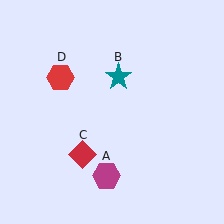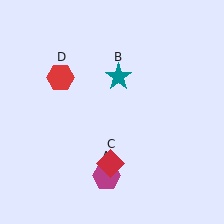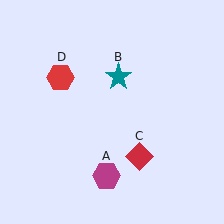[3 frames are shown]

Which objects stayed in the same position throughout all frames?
Magenta hexagon (object A) and teal star (object B) and red hexagon (object D) remained stationary.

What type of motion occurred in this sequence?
The red diamond (object C) rotated counterclockwise around the center of the scene.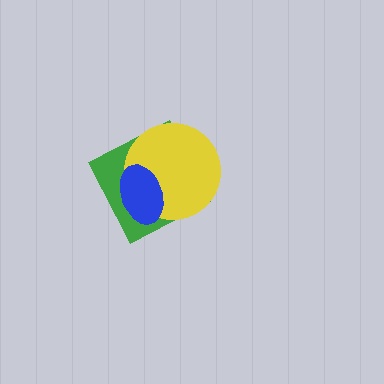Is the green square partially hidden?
Yes, it is partially covered by another shape.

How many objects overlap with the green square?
2 objects overlap with the green square.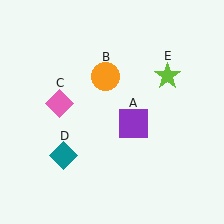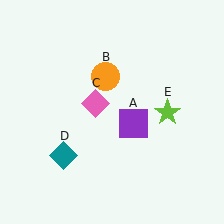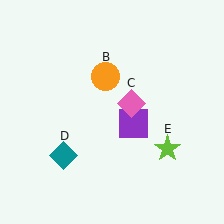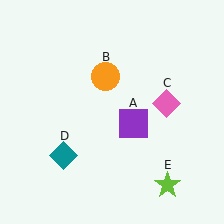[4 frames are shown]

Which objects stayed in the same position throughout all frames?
Purple square (object A) and orange circle (object B) and teal diamond (object D) remained stationary.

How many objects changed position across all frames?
2 objects changed position: pink diamond (object C), lime star (object E).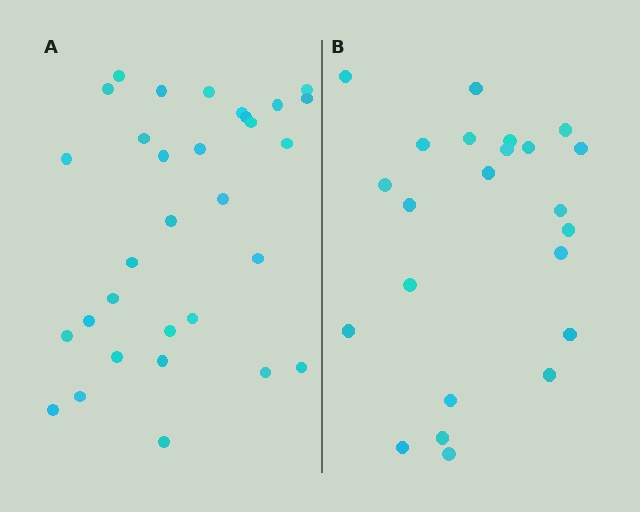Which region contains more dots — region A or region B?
Region A (the left region) has more dots.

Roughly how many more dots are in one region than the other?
Region A has roughly 8 or so more dots than region B.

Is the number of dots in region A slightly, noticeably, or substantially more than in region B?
Region A has noticeably more, but not dramatically so. The ratio is roughly 1.3 to 1.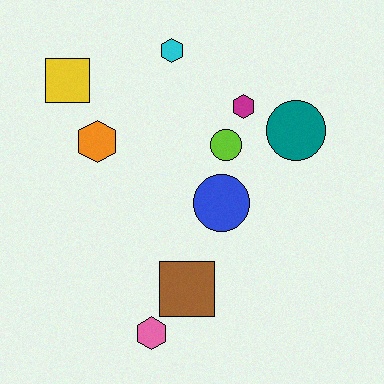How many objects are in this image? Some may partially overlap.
There are 9 objects.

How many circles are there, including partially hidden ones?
There are 3 circles.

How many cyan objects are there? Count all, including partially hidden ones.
There is 1 cyan object.